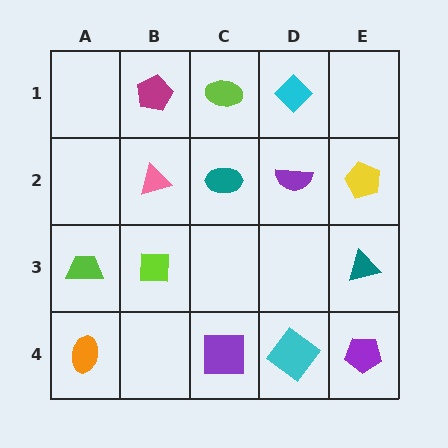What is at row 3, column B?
A lime square.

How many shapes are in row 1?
3 shapes.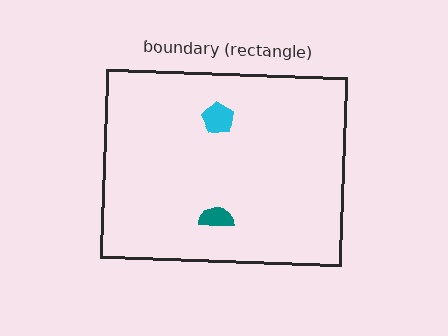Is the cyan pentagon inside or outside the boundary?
Inside.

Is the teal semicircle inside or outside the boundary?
Inside.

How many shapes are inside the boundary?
2 inside, 0 outside.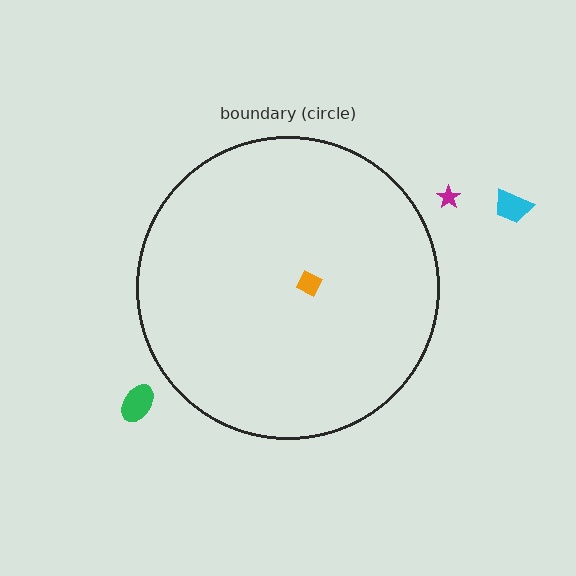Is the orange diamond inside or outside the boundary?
Inside.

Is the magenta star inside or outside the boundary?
Outside.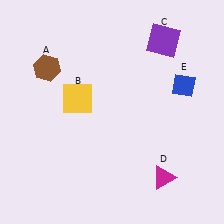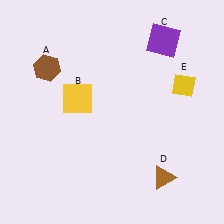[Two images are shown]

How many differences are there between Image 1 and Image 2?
There are 2 differences between the two images.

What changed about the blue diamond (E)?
In Image 1, E is blue. In Image 2, it changed to yellow.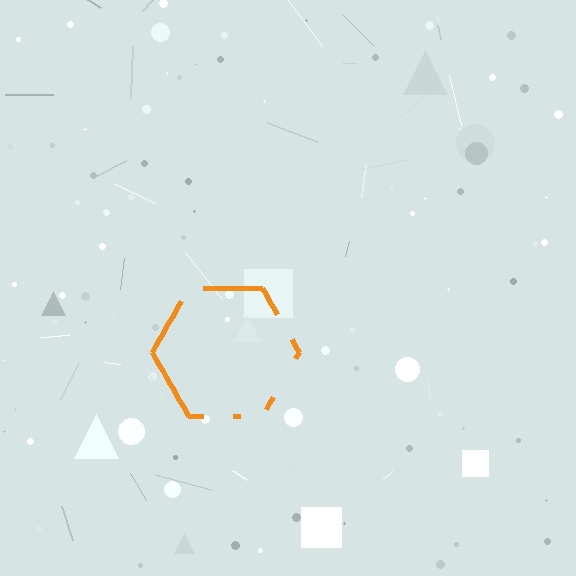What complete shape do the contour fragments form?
The contour fragments form a hexagon.